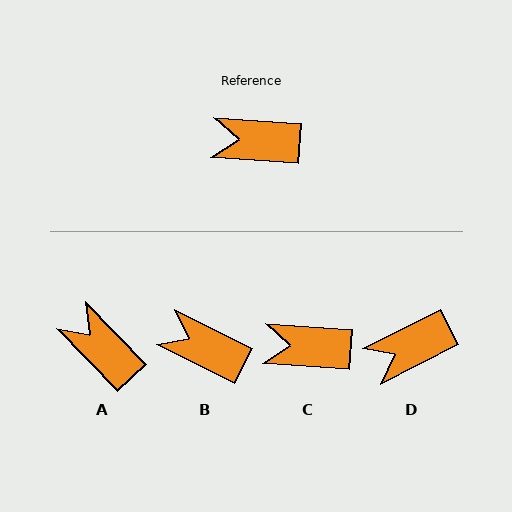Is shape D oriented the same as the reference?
No, it is off by about 31 degrees.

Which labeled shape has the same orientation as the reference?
C.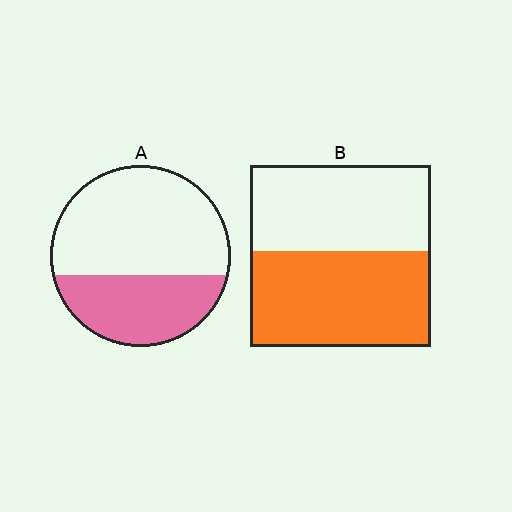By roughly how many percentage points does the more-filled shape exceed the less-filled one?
By roughly 15 percentage points (B over A).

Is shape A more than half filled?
No.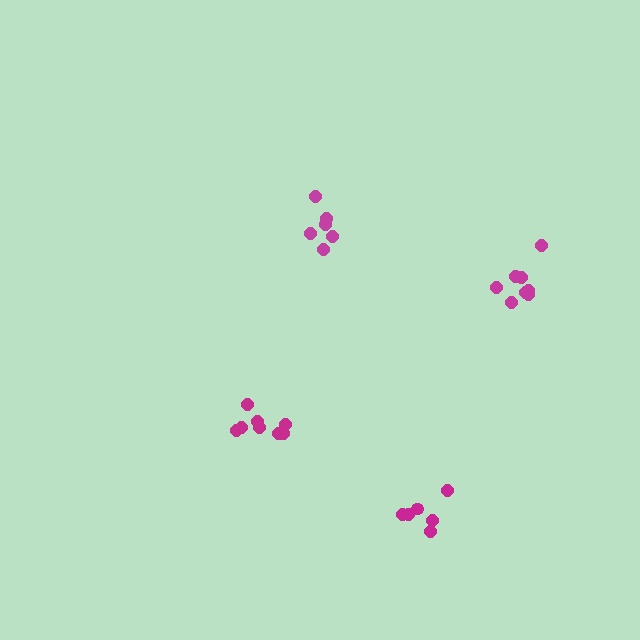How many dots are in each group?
Group 1: 6 dots, Group 2: 8 dots, Group 3: 6 dots, Group 4: 8 dots (28 total).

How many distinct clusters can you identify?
There are 4 distinct clusters.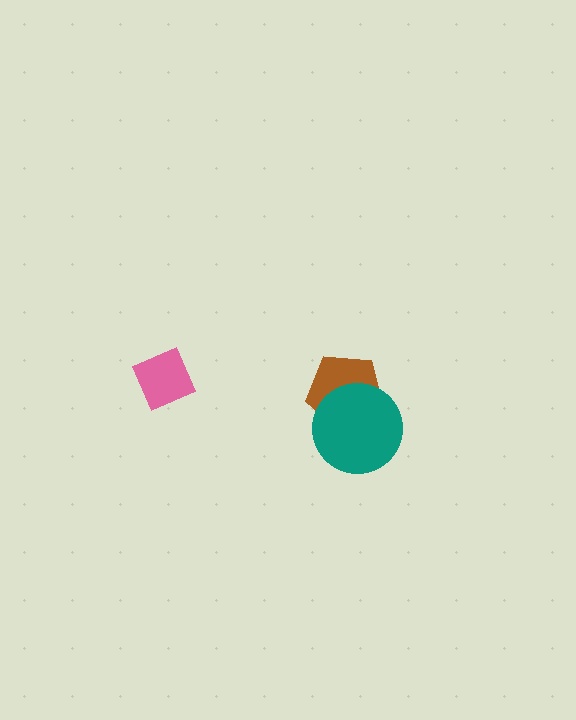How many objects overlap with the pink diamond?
0 objects overlap with the pink diamond.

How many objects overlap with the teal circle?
1 object overlaps with the teal circle.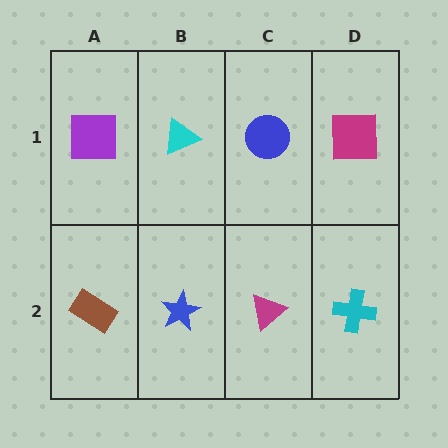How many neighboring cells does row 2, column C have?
3.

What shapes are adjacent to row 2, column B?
A cyan triangle (row 1, column B), a brown rectangle (row 2, column A), a magenta triangle (row 2, column C).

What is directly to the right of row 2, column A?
A blue star.